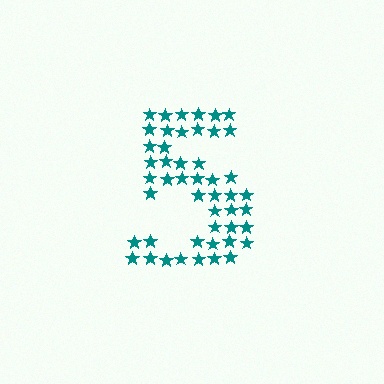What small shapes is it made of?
It is made of small stars.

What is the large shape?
The large shape is the digit 5.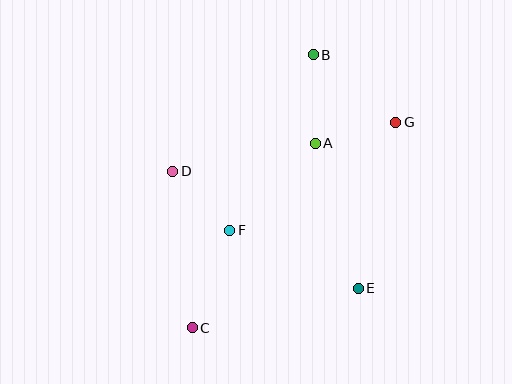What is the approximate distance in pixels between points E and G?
The distance between E and G is approximately 170 pixels.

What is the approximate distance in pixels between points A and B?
The distance between A and B is approximately 88 pixels.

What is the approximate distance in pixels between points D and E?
The distance between D and E is approximately 219 pixels.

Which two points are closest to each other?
Points D and F are closest to each other.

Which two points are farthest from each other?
Points B and C are farthest from each other.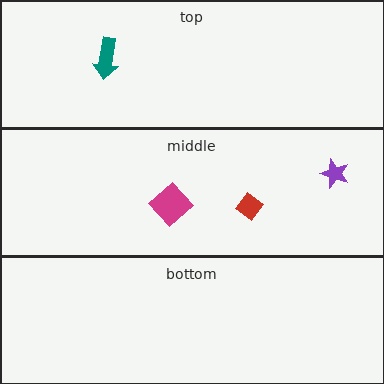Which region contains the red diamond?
The middle region.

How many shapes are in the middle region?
3.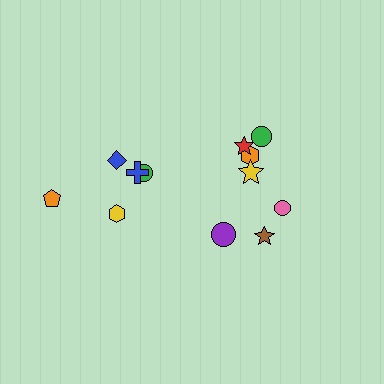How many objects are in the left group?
There are 5 objects.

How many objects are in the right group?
There are 7 objects.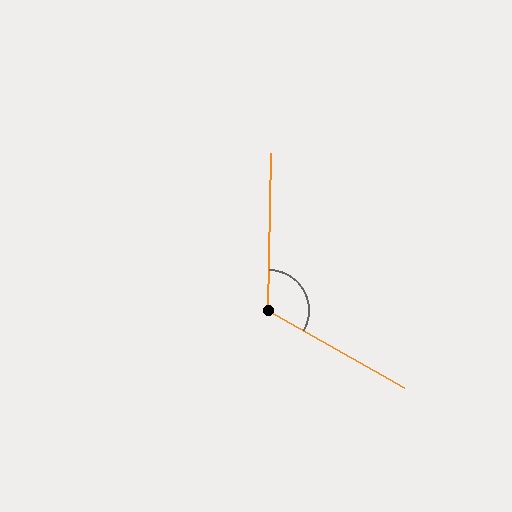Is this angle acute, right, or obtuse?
It is obtuse.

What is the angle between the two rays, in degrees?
Approximately 119 degrees.